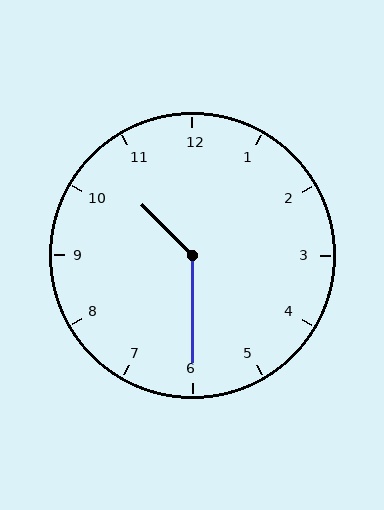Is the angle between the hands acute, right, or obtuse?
It is obtuse.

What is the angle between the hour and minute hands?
Approximately 135 degrees.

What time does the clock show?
10:30.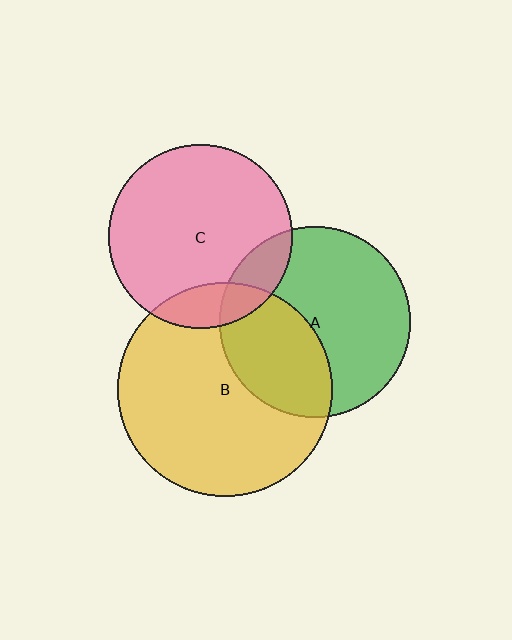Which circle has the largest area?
Circle B (yellow).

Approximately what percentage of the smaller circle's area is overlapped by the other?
Approximately 15%.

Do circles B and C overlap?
Yes.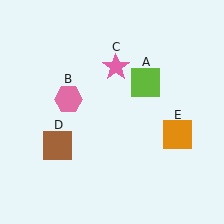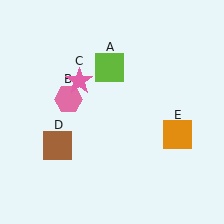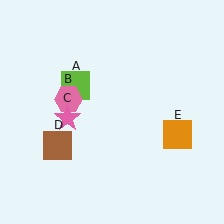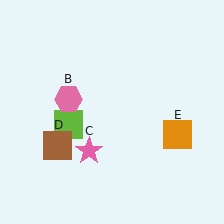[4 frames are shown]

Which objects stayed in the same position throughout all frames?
Pink hexagon (object B) and brown square (object D) and orange square (object E) remained stationary.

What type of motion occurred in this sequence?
The lime square (object A), pink star (object C) rotated counterclockwise around the center of the scene.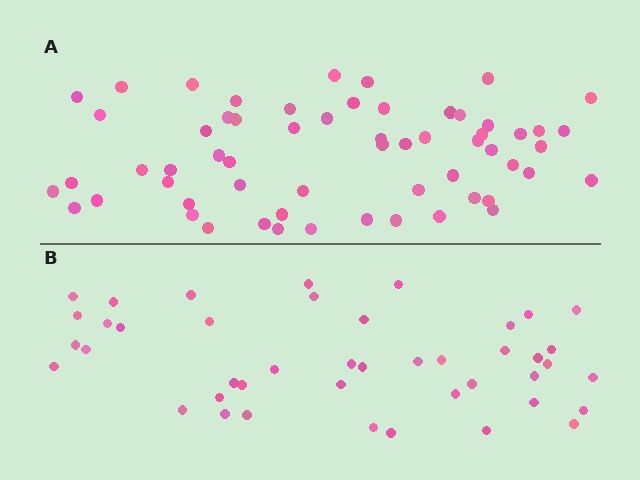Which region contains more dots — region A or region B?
Region A (the top region) has more dots.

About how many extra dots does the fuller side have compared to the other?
Region A has approximately 15 more dots than region B.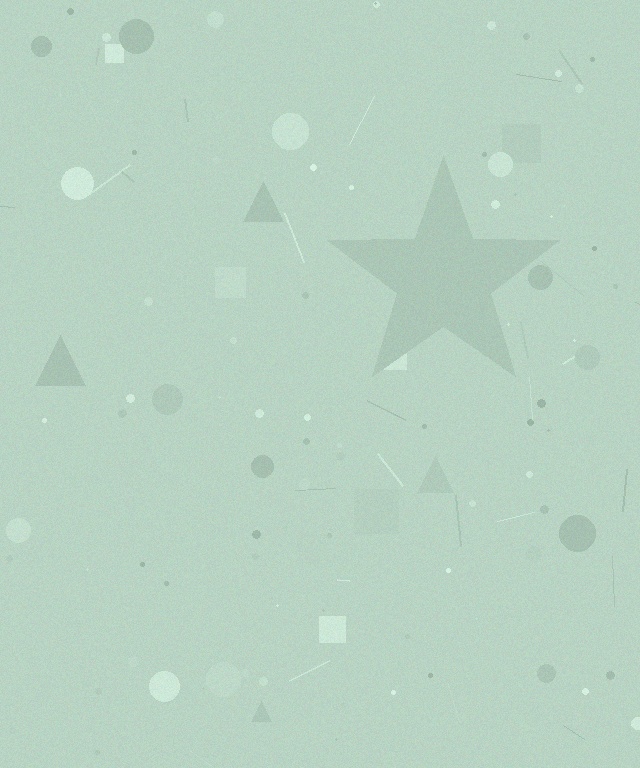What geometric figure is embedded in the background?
A star is embedded in the background.